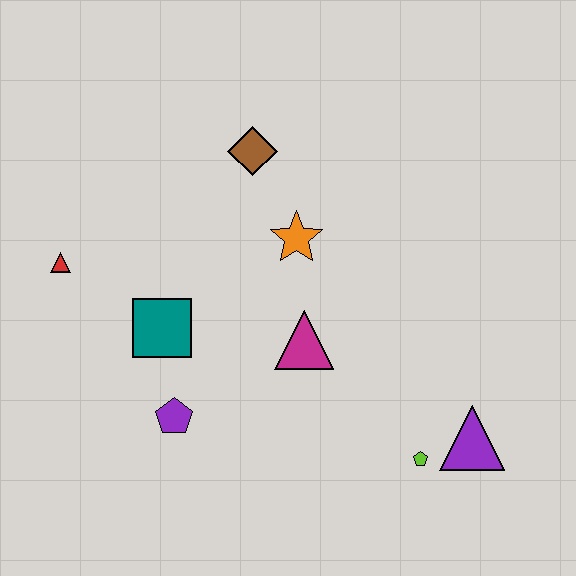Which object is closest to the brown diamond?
The orange star is closest to the brown diamond.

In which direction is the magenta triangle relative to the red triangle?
The magenta triangle is to the right of the red triangle.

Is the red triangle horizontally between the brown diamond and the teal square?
No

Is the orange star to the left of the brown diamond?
No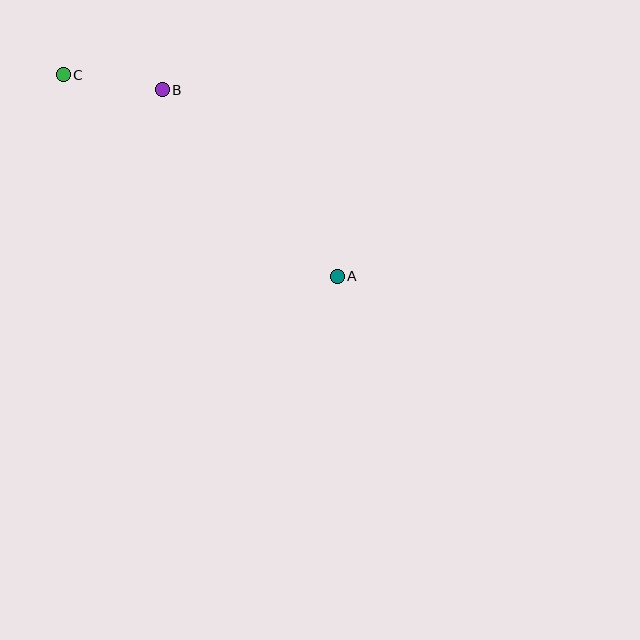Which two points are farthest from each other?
Points A and C are farthest from each other.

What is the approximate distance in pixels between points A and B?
The distance between A and B is approximately 256 pixels.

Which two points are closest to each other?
Points B and C are closest to each other.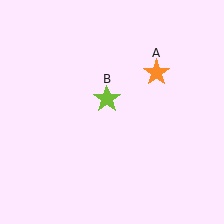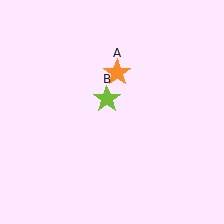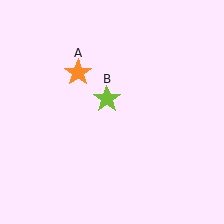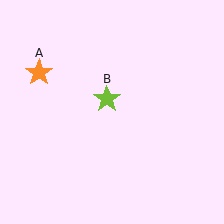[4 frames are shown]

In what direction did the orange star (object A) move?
The orange star (object A) moved left.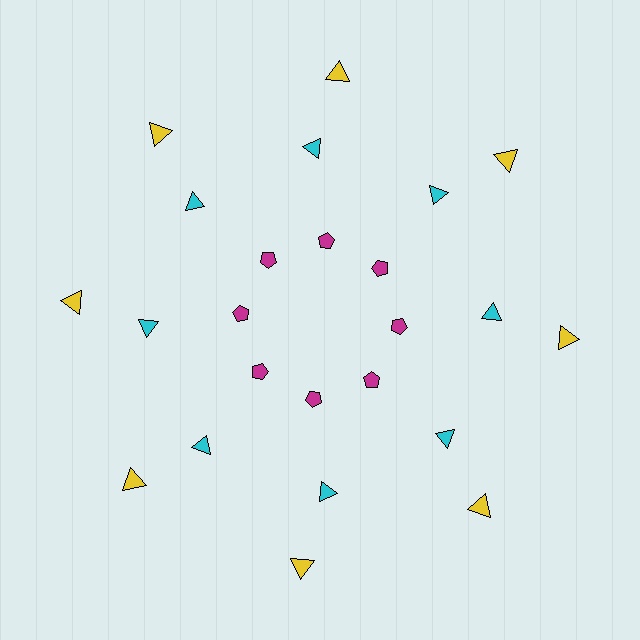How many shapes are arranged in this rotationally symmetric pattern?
There are 24 shapes, arranged in 8 groups of 3.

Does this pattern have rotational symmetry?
Yes, this pattern has 8-fold rotational symmetry. It looks the same after rotating 45 degrees around the center.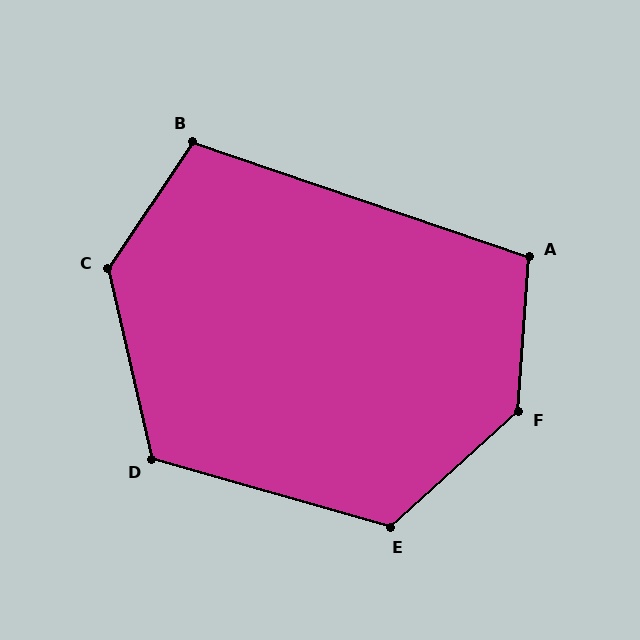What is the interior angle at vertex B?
Approximately 105 degrees (obtuse).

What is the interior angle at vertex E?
Approximately 122 degrees (obtuse).